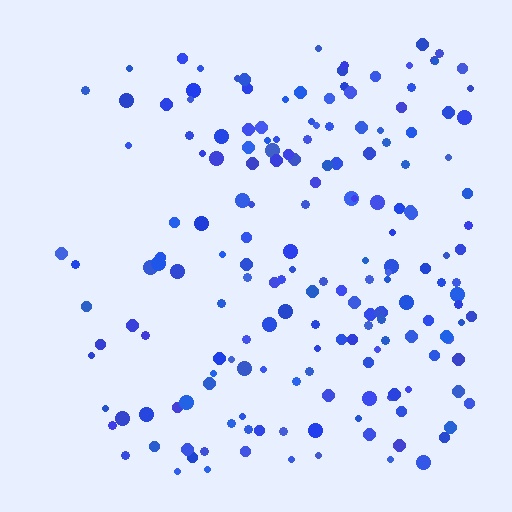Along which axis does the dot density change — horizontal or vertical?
Horizontal.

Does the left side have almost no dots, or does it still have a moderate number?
Still a moderate number, just noticeably fewer than the right.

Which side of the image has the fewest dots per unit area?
The left.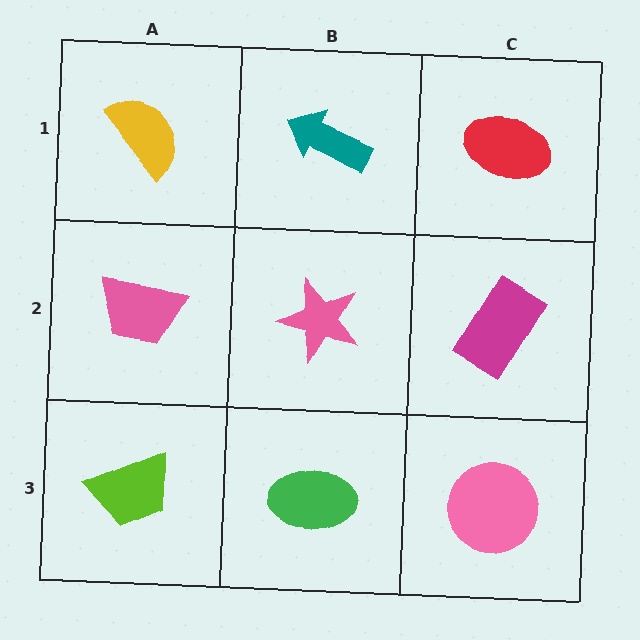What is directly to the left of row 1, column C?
A teal arrow.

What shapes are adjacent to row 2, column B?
A teal arrow (row 1, column B), a green ellipse (row 3, column B), a pink trapezoid (row 2, column A), a magenta rectangle (row 2, column C).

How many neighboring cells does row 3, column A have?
2.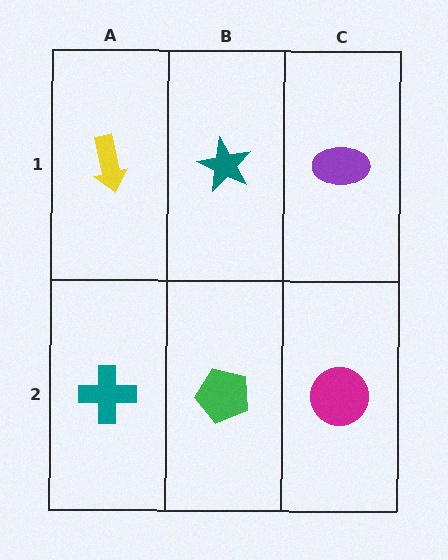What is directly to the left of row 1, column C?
A teal star.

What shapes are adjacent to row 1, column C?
A magenta circle (row 2, column C), a teal star (row 1, column B).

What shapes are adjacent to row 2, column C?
A purple ellipse (row 1, column C), a green pentagon (row 2, column B).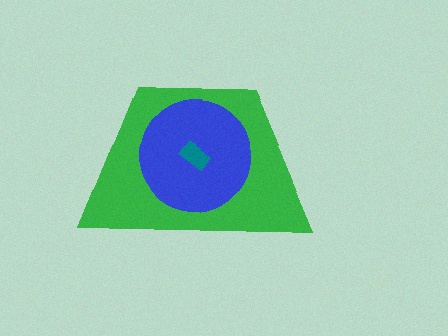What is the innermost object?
The teal rectangle.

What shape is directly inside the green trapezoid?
The blue circle.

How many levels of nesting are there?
3.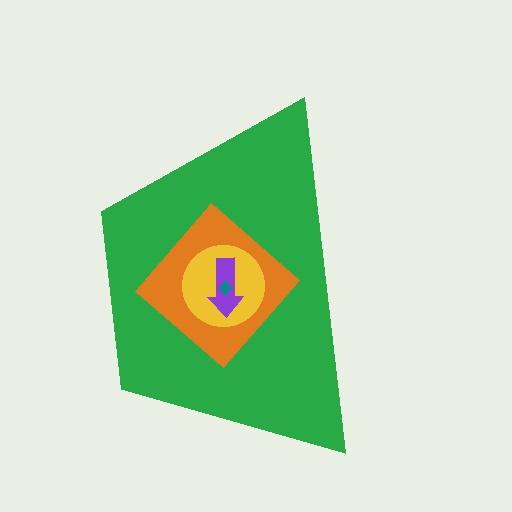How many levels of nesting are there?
5.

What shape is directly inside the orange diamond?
The yellow circle.